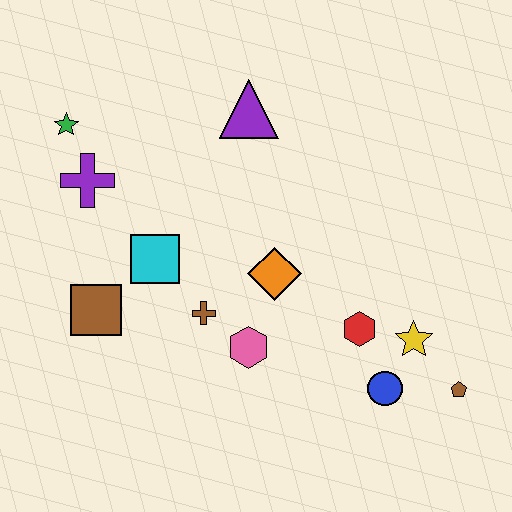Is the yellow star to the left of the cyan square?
No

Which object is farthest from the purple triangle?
The brown pentagon is farthest from the purple triangle.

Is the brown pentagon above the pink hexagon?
No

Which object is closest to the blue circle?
The yellow star is closest to the blue circle.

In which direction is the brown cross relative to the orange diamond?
The brown cross is to the left of the orange diamond.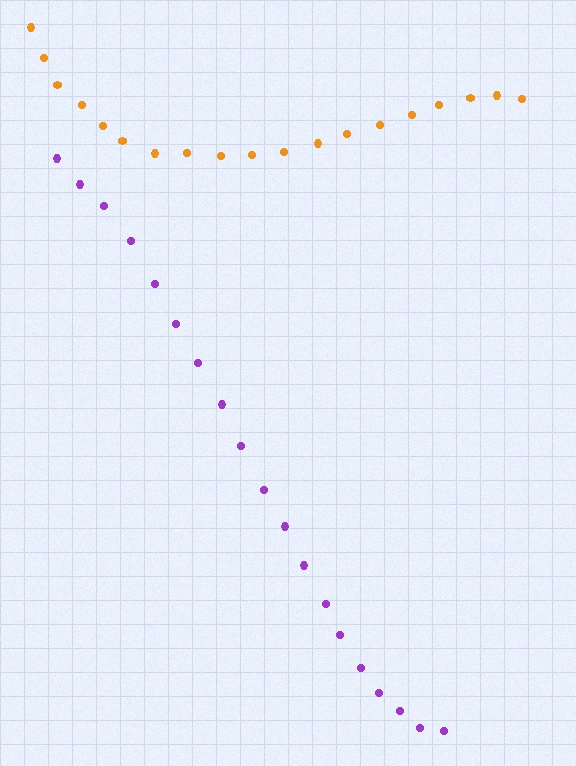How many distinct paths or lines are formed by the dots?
There are 2 distinct paths.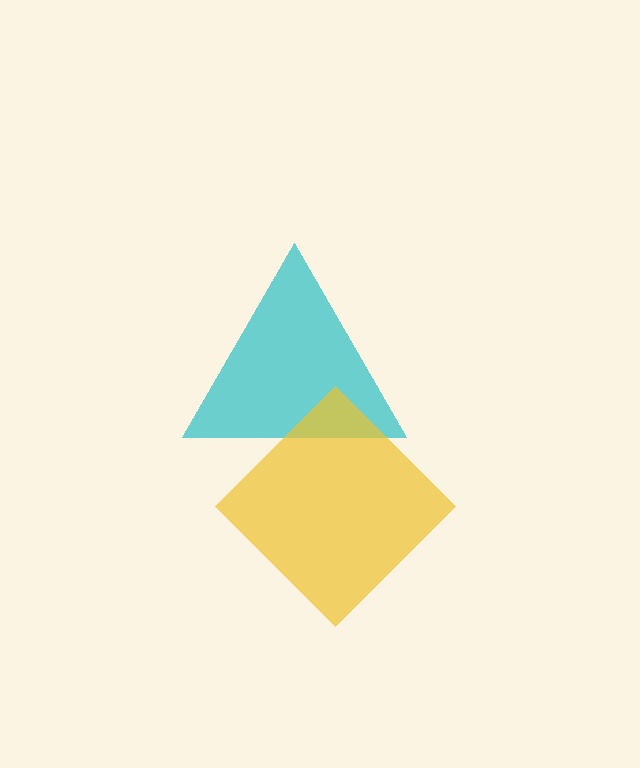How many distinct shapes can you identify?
There are 2 distinct shapes: a cyan triangle, a yellow diamond.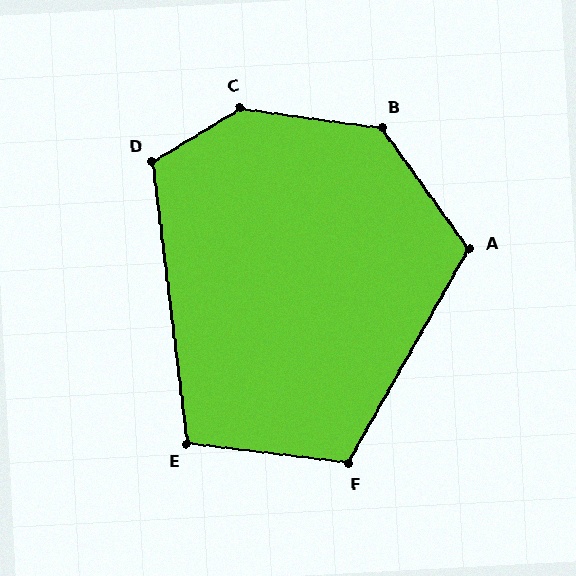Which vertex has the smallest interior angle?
E, at approximately 104 degrees.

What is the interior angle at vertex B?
Approximately 133 degrees (obtuse).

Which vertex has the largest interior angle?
C, at approximately 141 degrees.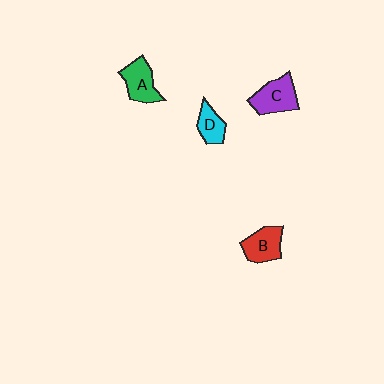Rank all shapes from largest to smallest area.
From largest to smallest: C (purple), A (green), B (red), D (cyan).